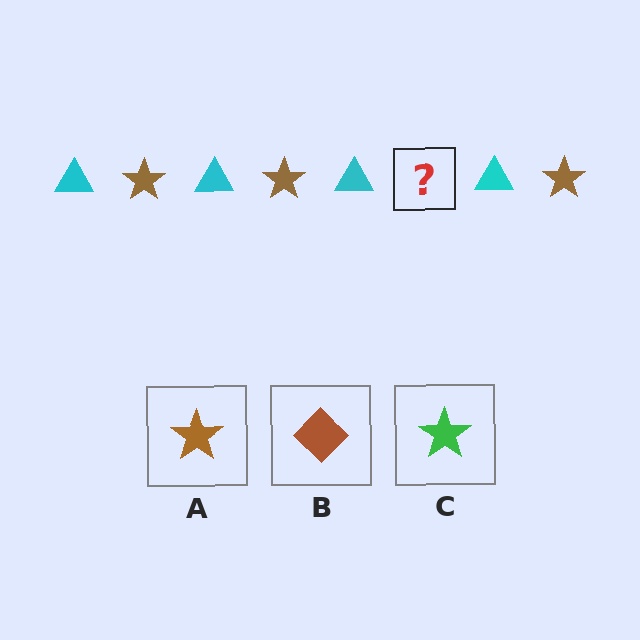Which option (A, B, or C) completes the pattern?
A.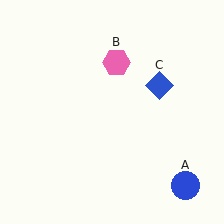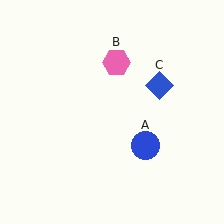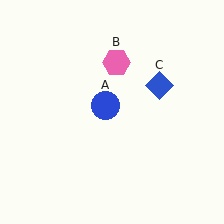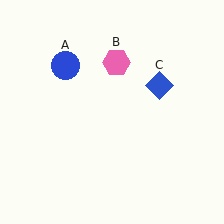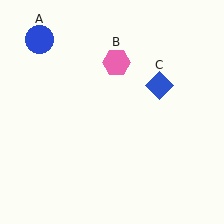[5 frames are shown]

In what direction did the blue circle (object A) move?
The blue circle (object A) moved up and to the left.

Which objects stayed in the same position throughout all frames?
Pink hexagon (object B) and blue diamond (object C) remained stationary.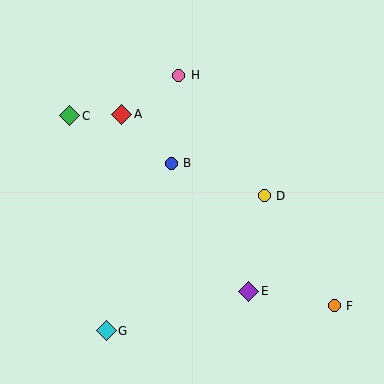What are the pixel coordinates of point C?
Point C is at (70, 116).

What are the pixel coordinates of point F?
Point F is at (334, 306).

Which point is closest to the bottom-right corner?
Point F is closest to the bottom-right corner.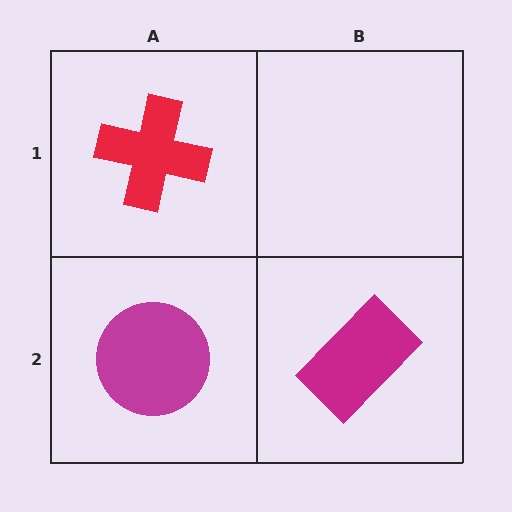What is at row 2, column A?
A magenta circle.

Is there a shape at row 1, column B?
No, that cell is empty.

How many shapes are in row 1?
1 shape.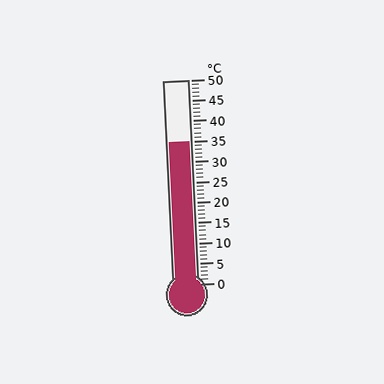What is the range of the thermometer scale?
The thermometer scale ranges from 0°C to 50°C.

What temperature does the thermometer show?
The thermometer shows approximately 35°C.